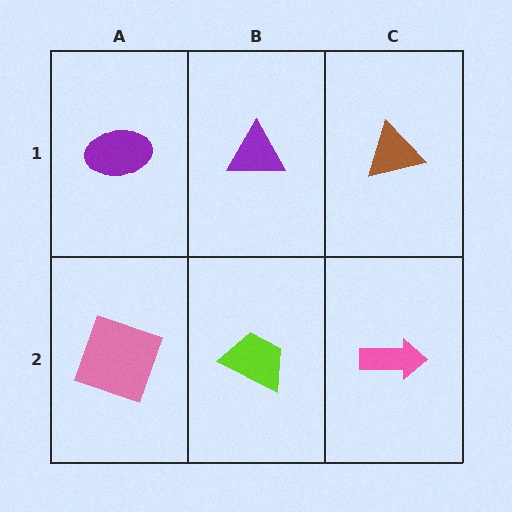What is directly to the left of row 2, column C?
A lime trapezoid.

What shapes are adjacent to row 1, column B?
A lime trapezoid (row 2, column B), a purple ellipse (row 1, column A), a brown triangle (row 1, column C).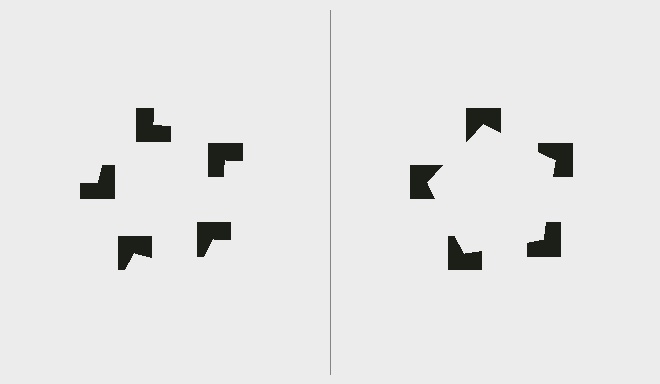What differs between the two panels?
The notched squares are positioned identically on both sides; only the wedge orientations differ. On the right they align to a pentagon; on the left they are misaligned.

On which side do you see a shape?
An illusory pentagon appears on the right side. On the left side the wedge cuts are rotated, so no coherent shape forms.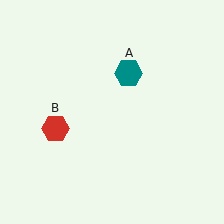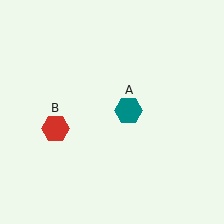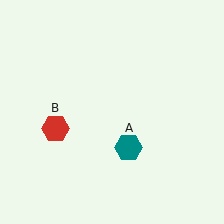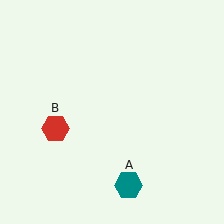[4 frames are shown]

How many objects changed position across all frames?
1 object changed position: teal hexagon (object A).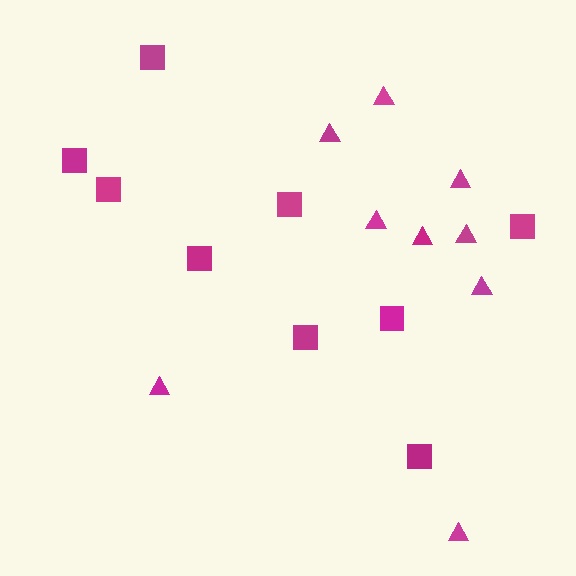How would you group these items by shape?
There are 2 groups: one group of squares (9) and one group of triangles (9).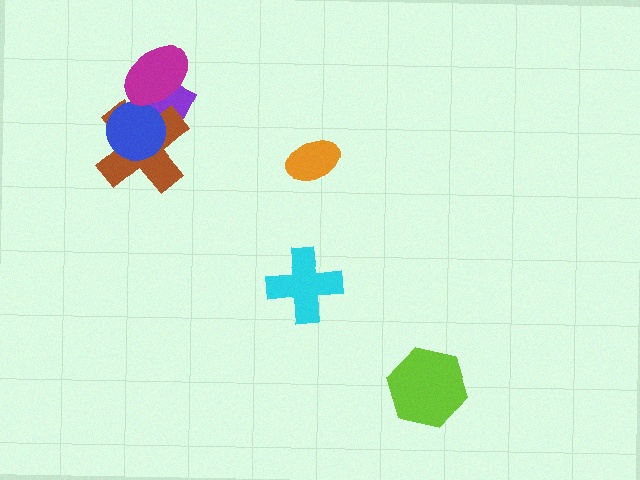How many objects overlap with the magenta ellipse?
2 objects overlap with the magenta ellipse.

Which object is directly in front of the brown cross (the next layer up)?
The blue circle is directly in front of the brown cross.